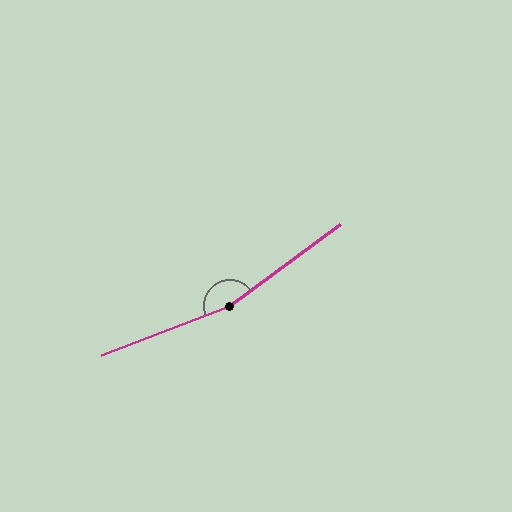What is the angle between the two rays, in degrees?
Approximately 164 degrees.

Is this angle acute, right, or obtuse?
It is obtuse.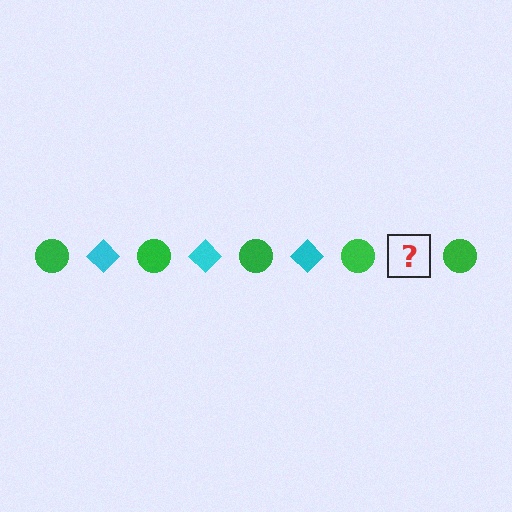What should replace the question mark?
The question mark should be replaced with a cyan diamond.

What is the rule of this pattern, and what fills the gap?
The rule is that the pattern alternates between green circle and cyan diamond. The gap should be filled with a cyan diamond.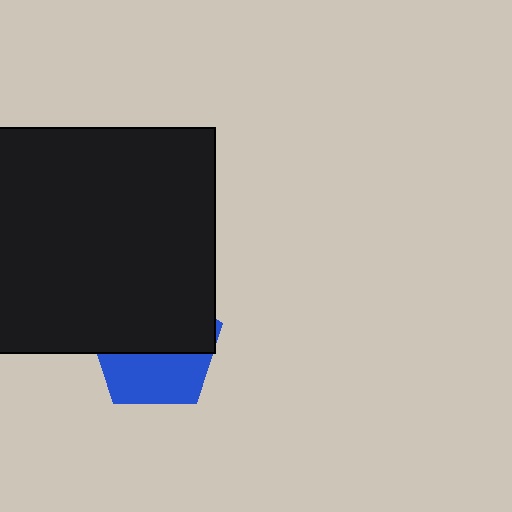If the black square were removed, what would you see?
You would see the complete blue pentagon.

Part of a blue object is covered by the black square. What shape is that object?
It is a pentagon.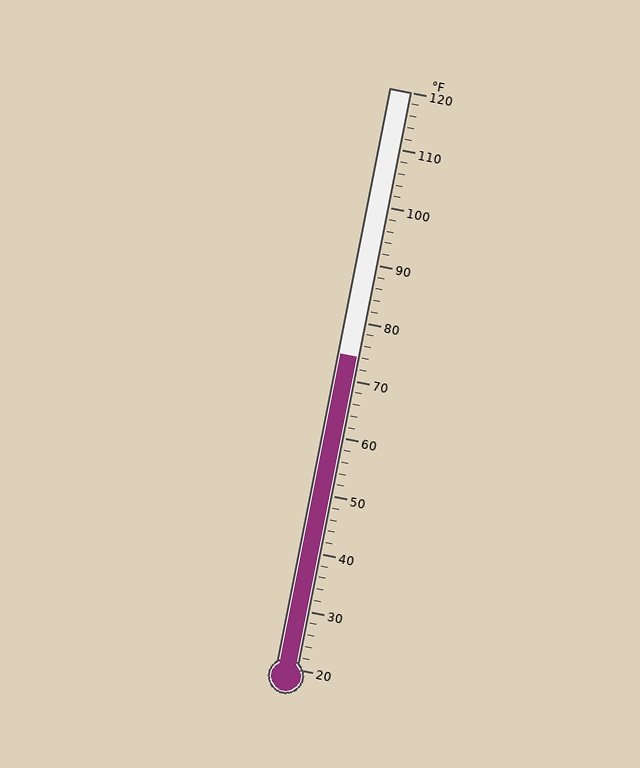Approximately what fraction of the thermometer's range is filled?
The thermometer is filled to approximately 55% of its range.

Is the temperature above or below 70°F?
The temperature is above 70°F.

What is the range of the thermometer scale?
The thermometer scale ranges from 20°F to 120°F.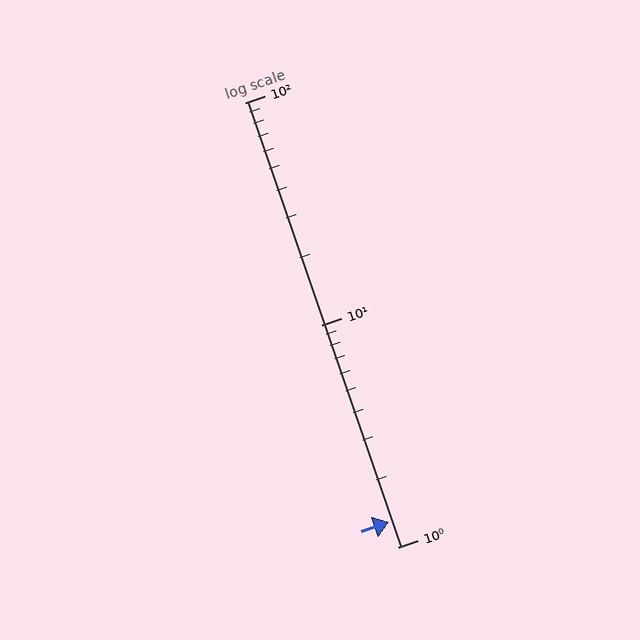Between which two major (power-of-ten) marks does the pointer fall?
The pointer is between 1 and 10.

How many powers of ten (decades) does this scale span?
The scale spans 2 decades, from 1 to 100.